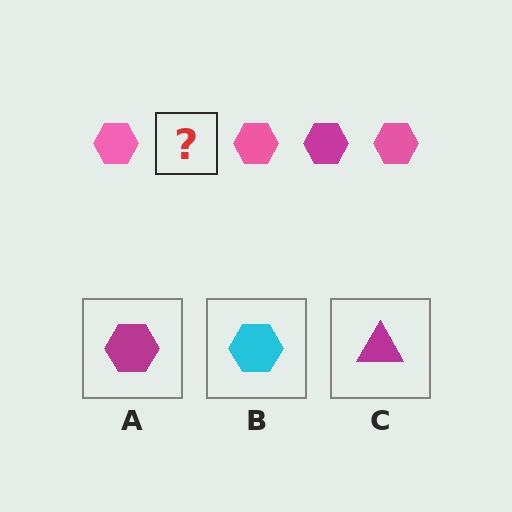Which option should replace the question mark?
Option A.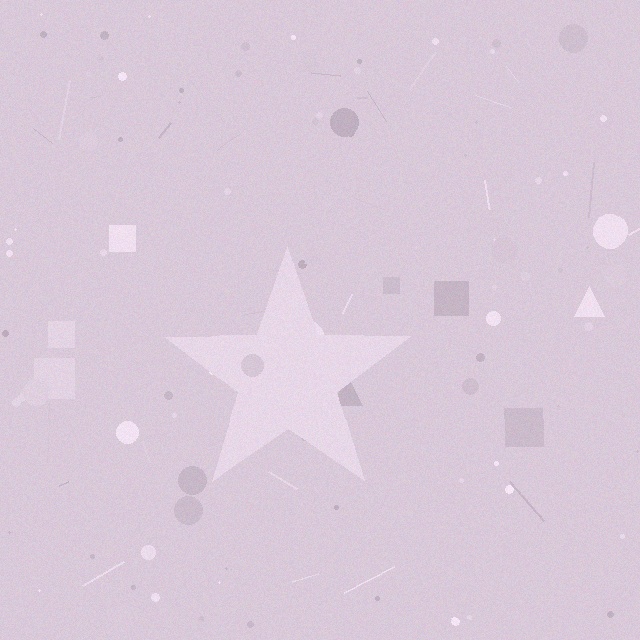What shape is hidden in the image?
A star is hidden in the image.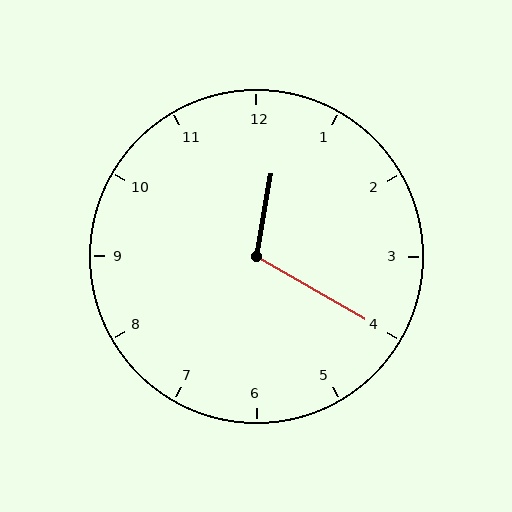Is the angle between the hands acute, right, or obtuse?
It is obtuse.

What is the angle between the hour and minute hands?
Approximately 110 degrees.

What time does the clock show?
12:20.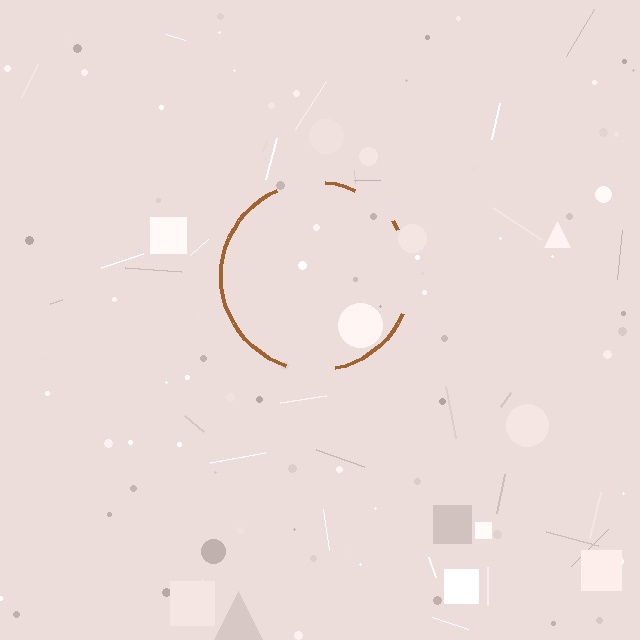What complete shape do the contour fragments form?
The contour fragments form a circle.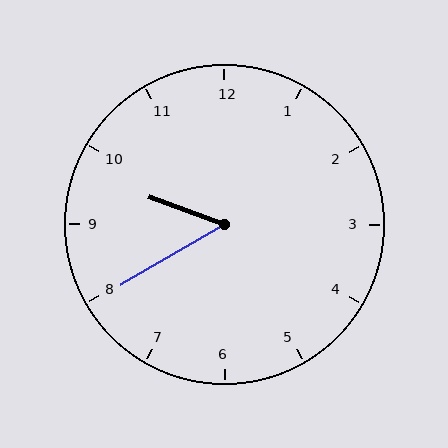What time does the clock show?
9:40.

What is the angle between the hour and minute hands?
Approximately 50 degrees.